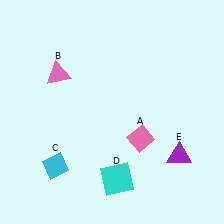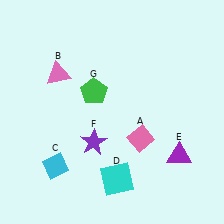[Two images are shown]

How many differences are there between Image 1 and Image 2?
There are 2 differences between the two images.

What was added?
A purple star (F), a green pentagon (G) were added in Image 2.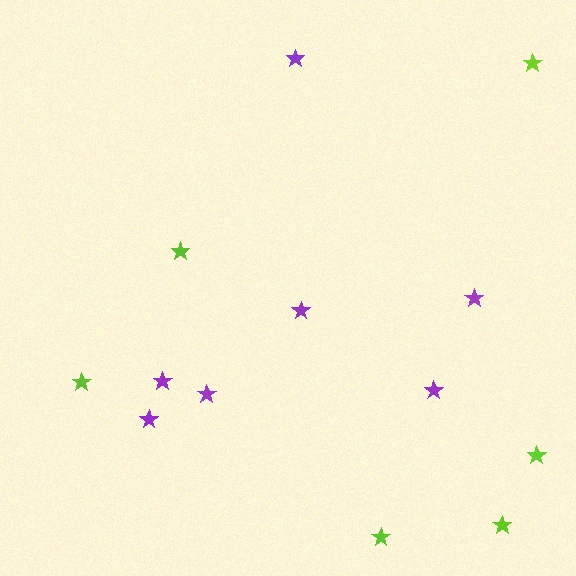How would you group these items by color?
There are 2 groups: one group of lime stars (6) and one group of purple stars (7).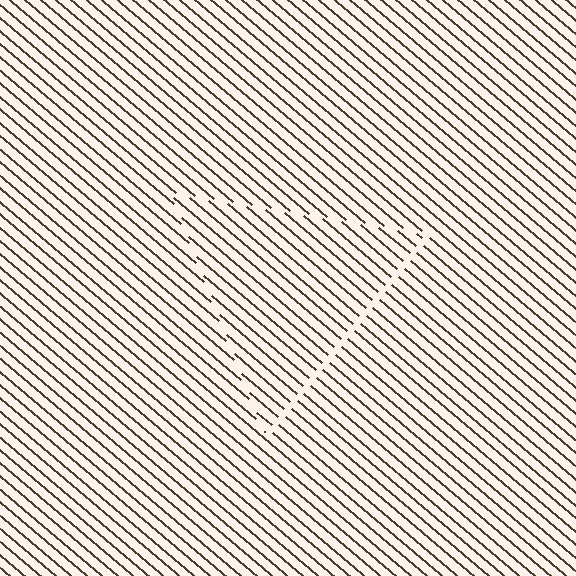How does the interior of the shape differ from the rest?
The interior of the shape contains the same grating, shifted by half a period — the contour is defined by the phase discontinuity where line-ends from the inner and outer gratings abut.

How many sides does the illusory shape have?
3 sides — the line-ends trace a triangle.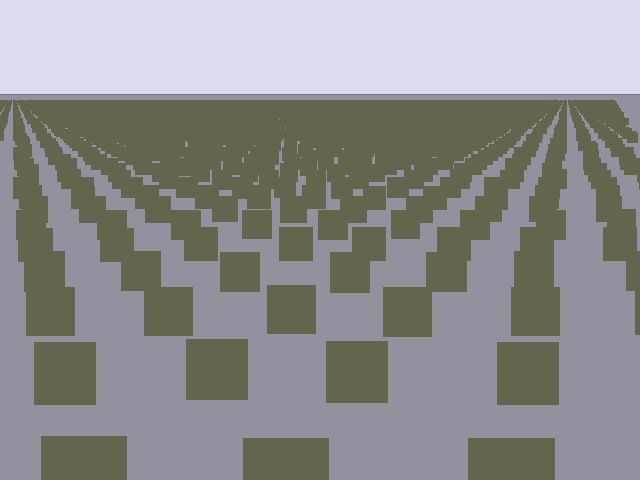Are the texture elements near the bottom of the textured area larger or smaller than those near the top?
Larger. Near the bottom, elements are closer to the viewer and appear at a bigger on-screen size.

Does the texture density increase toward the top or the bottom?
Density increases toward the top.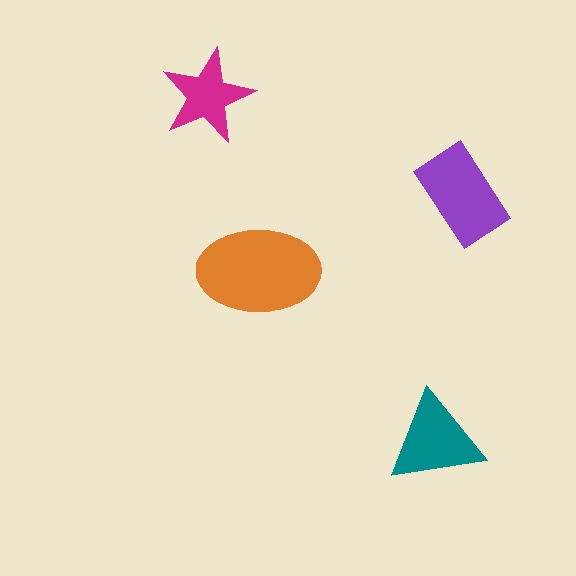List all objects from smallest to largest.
The magenta star, the teal triangle, the purple rectangle, the orange ellipse.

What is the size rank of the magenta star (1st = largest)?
4th.